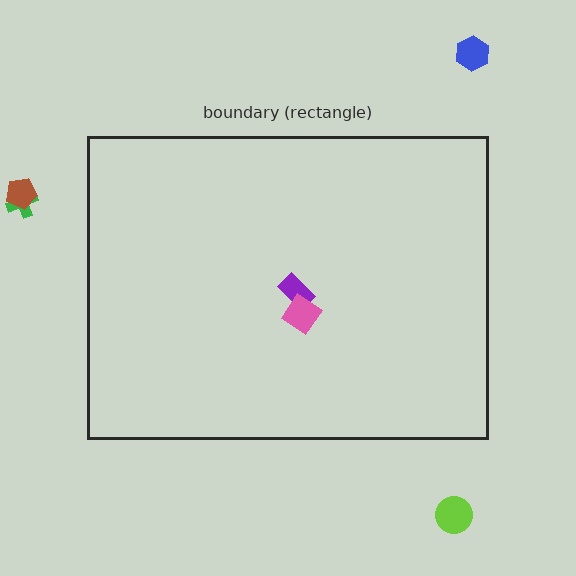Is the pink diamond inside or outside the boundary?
Inside.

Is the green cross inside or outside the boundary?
Outside.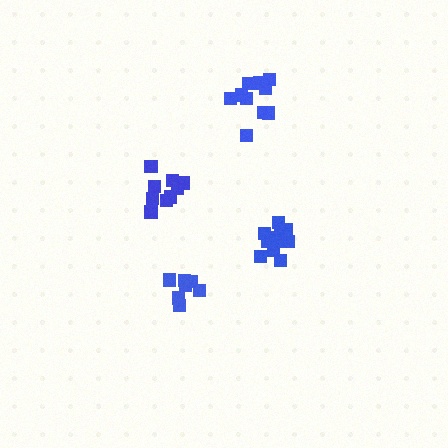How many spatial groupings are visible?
There are 4 spatial groupings.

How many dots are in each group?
Group 1: 10 dots, Group 2: 11 dots, Group 3: 12 dots, Group 4: 7 dots (40 total).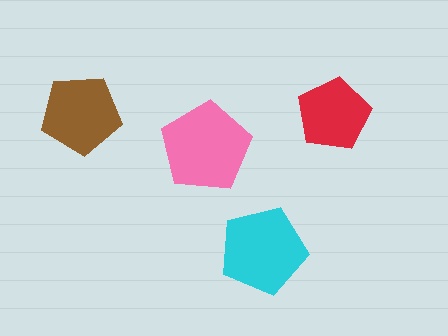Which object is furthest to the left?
The brown pentagon is leftmost.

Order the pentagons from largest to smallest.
the pink one, the cyan one, the brown one, the red one.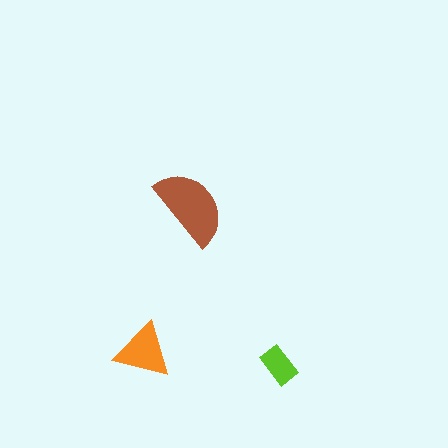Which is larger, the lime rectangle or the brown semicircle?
The brown semicircle.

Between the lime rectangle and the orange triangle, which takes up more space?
The orange triangle.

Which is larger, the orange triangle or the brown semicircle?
The brown semicircle.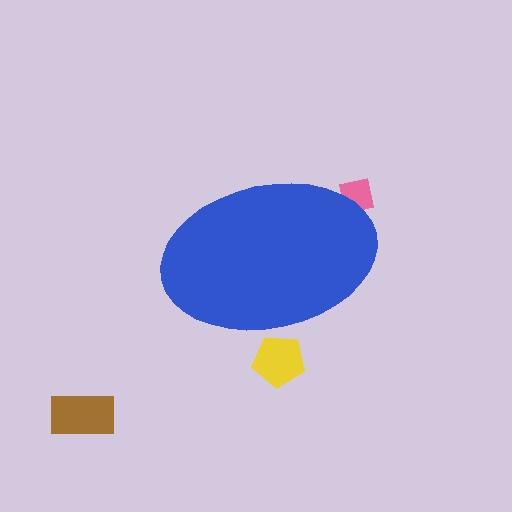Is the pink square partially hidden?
Yes, the pink square is partially hidden behind the blue ellipse.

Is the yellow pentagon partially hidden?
Yes, the yellow pentagon is partially hidden behind the blue ellipse.